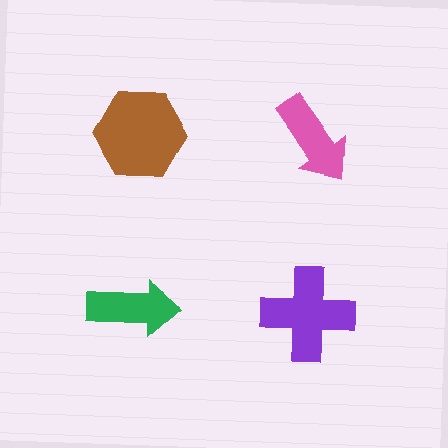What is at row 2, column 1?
A green arrow.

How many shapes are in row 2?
2 shapes.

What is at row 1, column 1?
A brown hexagon.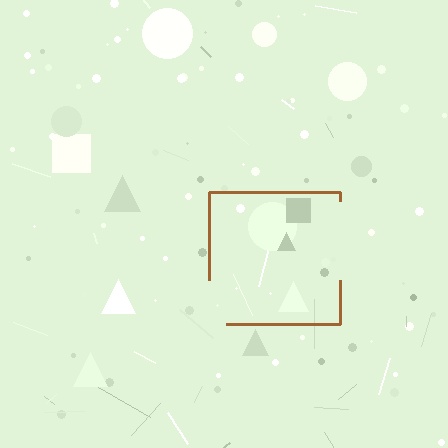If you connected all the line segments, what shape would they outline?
They would outline a square.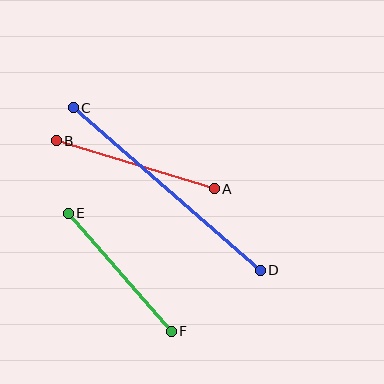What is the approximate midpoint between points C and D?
The midpoint is at approximately (167, 189) pixels.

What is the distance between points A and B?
The distance is approximately 165 pixels.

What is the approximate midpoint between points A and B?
The midpoint is at approximately (135, 165) pixels.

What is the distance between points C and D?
The distance is approximately 248 pixels.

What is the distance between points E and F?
The distance is approximately 157 pixels.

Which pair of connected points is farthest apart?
Points C and D are farthest apart.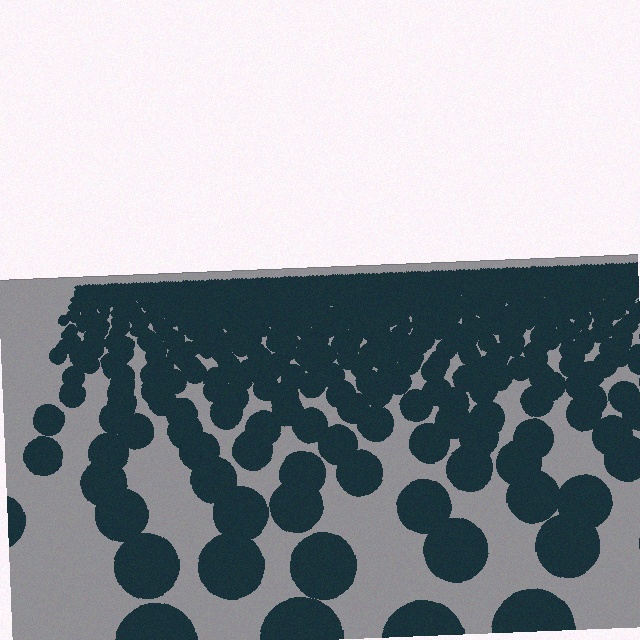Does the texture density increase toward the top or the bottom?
Density increases toward the top.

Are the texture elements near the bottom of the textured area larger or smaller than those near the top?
Larger. Near the bottom, elements are closer to the viewer and appear at a bigger on-screen size.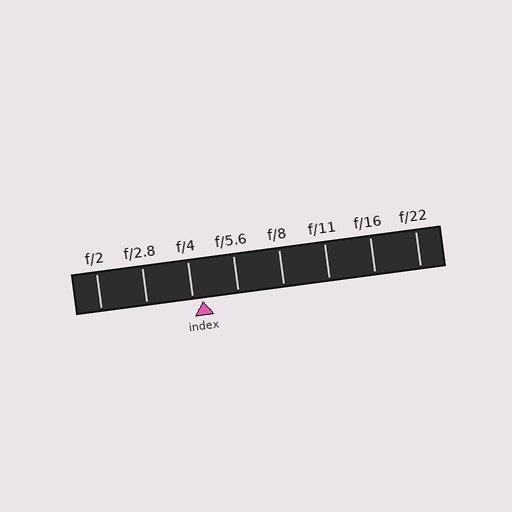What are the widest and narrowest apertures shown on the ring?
The widest aperture shown is f/2 and the narrowest is f/22.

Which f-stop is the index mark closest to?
The index mark is closest to f/4.